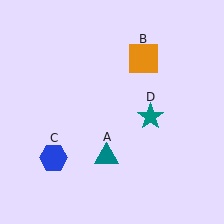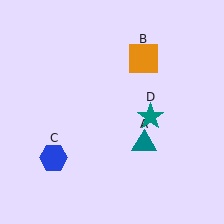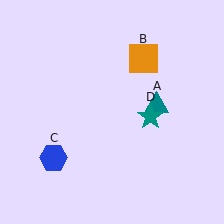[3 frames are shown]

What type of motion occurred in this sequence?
The teal triangle (object A) rotated counterclockwise around the center of the scene.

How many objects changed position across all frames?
1 object changed position: teal triangle (object A).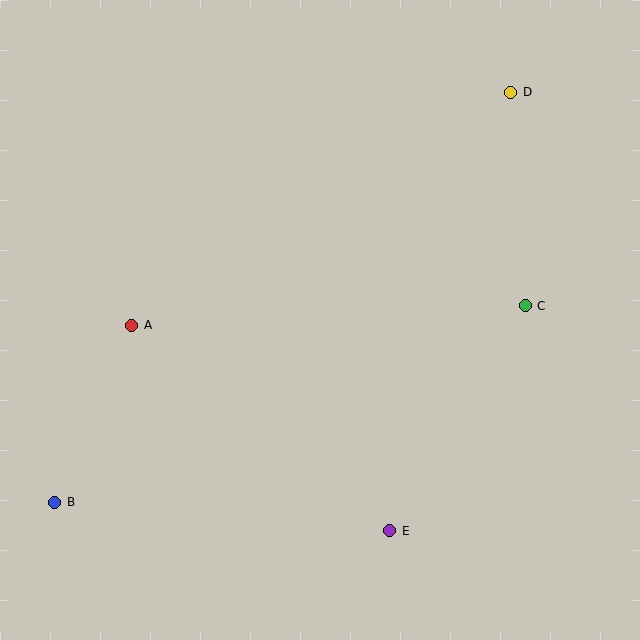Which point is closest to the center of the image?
Point A at (132, 325) is closest to the center.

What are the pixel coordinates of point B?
Point B is at (55, 503).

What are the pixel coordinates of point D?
Point D is at (510, 92).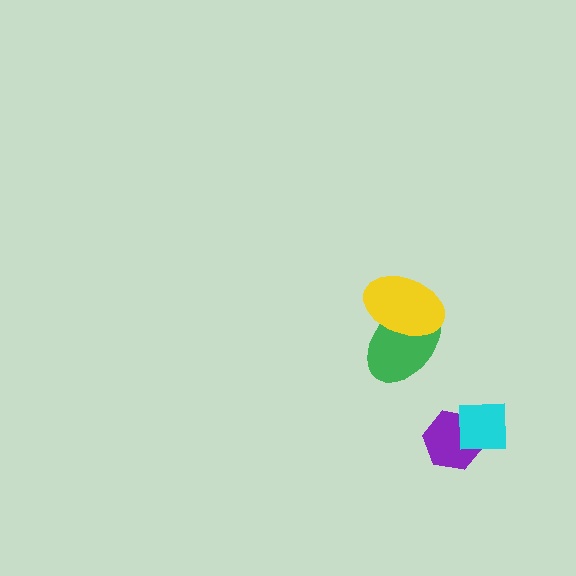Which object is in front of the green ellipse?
The yellow ellipse is in front of the green ellipse.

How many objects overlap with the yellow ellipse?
1 object overlaps with the yellow ellipse.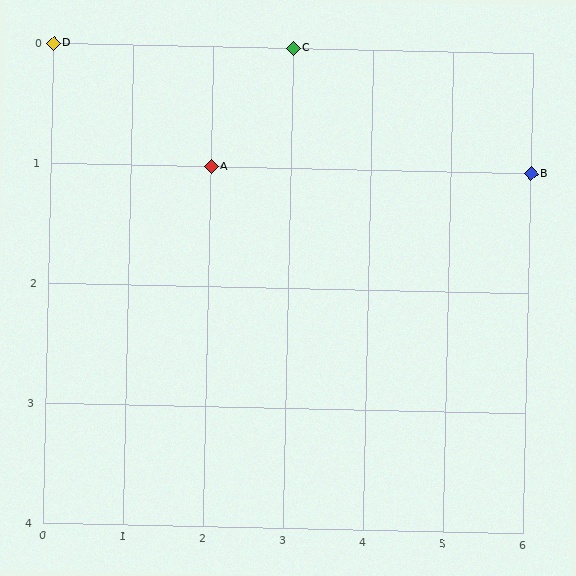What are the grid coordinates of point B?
Point B is at grid coordinates (6, 1).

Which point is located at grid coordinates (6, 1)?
Point B is at (6, 1).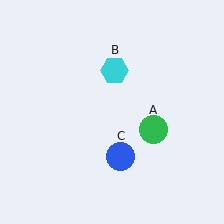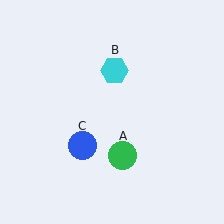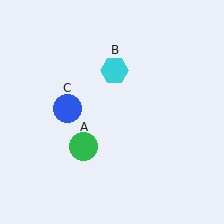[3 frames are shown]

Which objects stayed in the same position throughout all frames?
Cyan hexagon (object B) remained stationary.